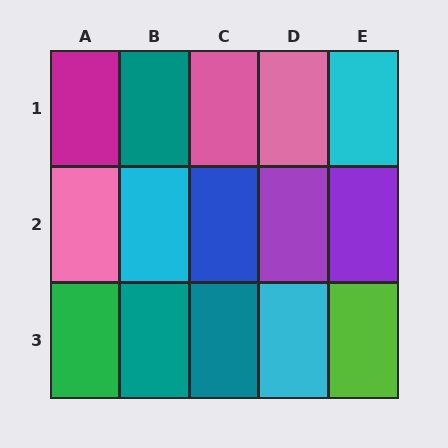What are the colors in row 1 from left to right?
Magenta, teal, pink, pink, cyan.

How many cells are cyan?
3 cells are cyan.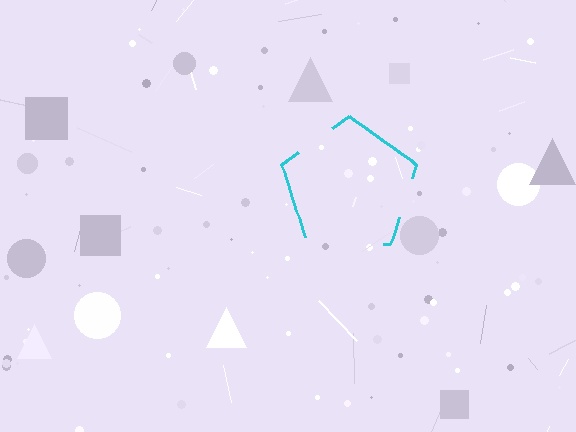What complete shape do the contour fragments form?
The contour fragments form a pentagon.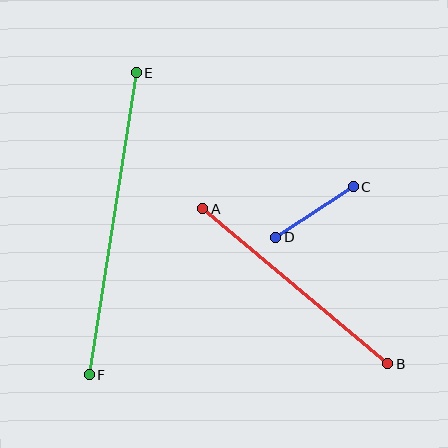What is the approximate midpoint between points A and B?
The midpoint is at approximately (296, 286) pixels.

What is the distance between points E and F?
The distance is approximately 306 pixels.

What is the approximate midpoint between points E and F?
The midpoint is at approximately (113, 224) pixels.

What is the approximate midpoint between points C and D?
The midpoint is at approximately (315, 212) pixels.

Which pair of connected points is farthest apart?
Points E and F are farthest apart.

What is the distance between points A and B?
The distance is approximately 242 pixels.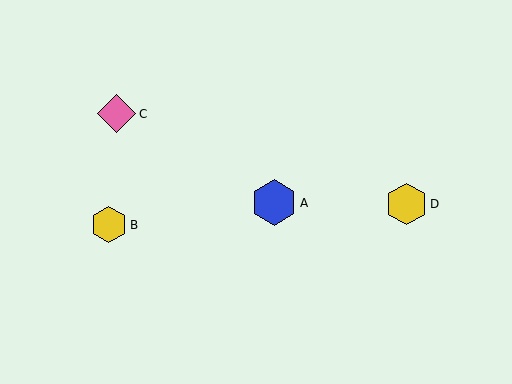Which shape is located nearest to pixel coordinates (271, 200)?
The blue hexagon (labeled A) at (274, 203) is nearest to that location.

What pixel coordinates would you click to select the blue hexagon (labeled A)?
Click at (274, 203) to select the blue hexagon A.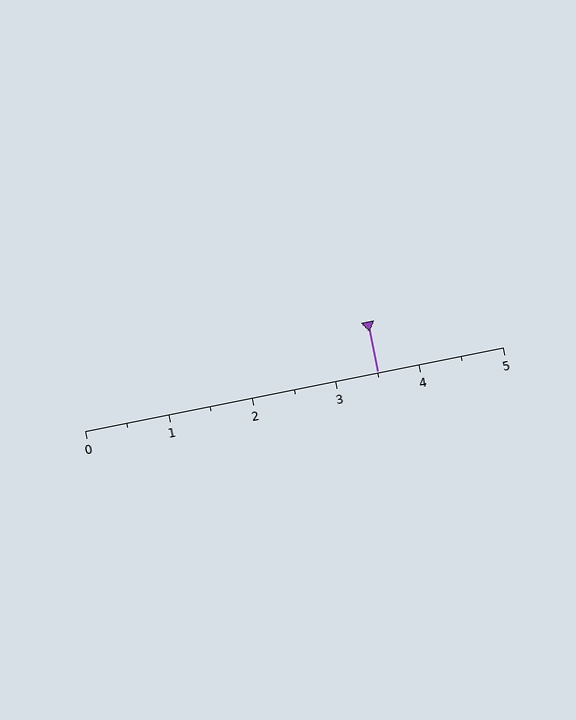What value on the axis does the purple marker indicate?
The marker indicates approximately 3.5.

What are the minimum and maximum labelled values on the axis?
The axis runs from 0 to 5.